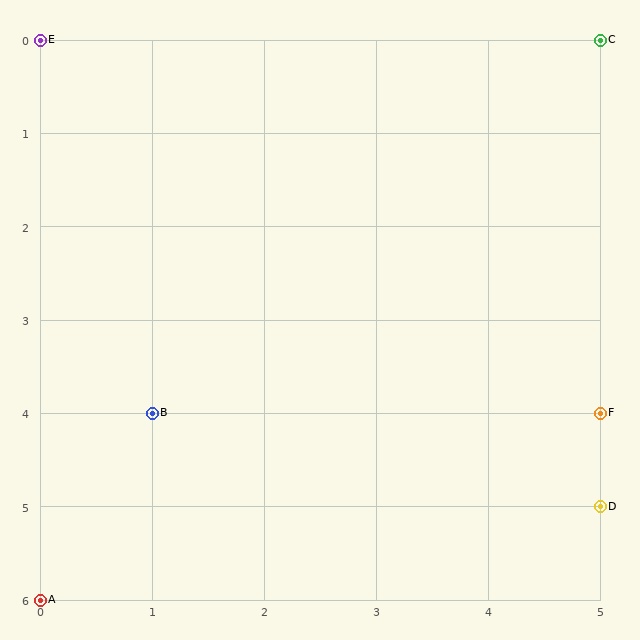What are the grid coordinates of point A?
Point A is at grid coordinates (0, 6).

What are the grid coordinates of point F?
Point F is at grid coordinates (5, 4).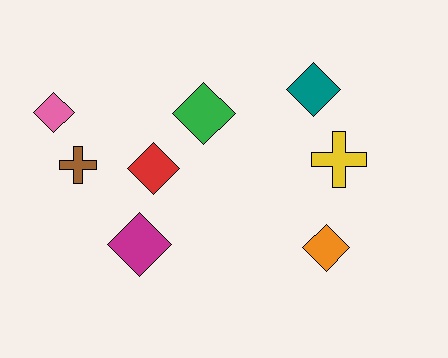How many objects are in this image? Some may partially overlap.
There are 8 objects.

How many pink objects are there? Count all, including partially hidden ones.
There is 1 pink object.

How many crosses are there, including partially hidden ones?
There are 2 crosses.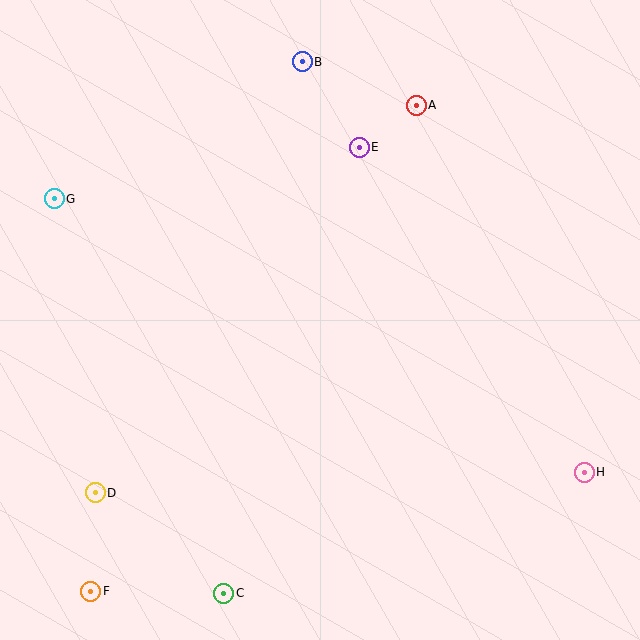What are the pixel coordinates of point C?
Point C is at (224, 593).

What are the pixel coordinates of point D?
Point D is at (95, 493).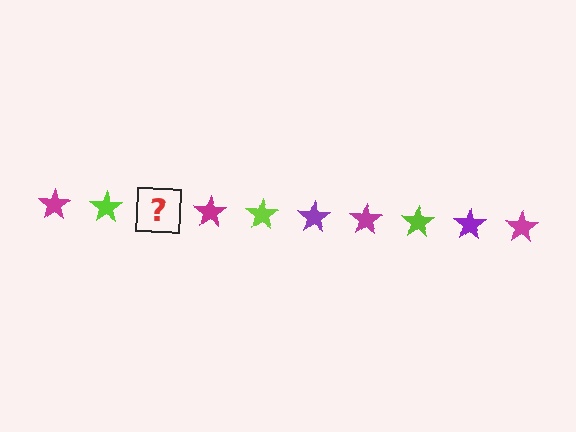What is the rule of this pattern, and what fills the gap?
The rule is that the pattern cycles through magenta, lime, purple stars. The gap should be filled with a purple star.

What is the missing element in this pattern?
The missing element is a purple star.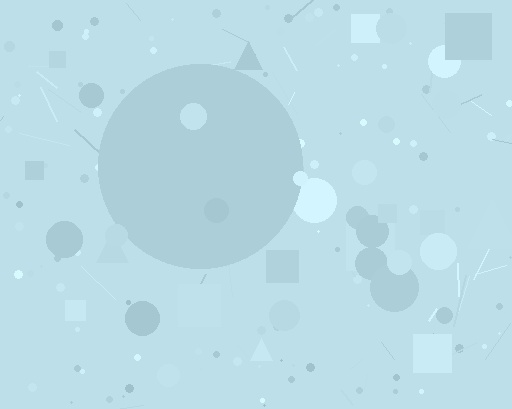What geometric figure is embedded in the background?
A circle is embedded in the background.